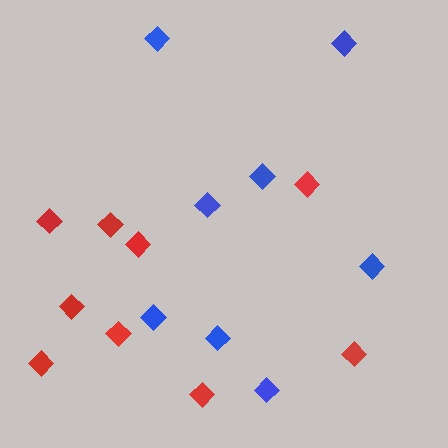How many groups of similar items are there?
There are 2 groups: one group of red diamonds (9) and one group of blue diamonds (8).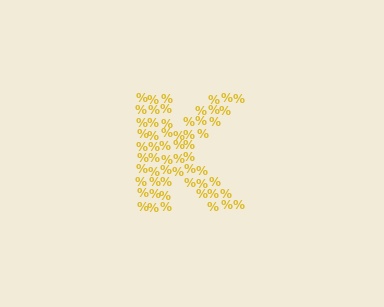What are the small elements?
The small elements are percent signs.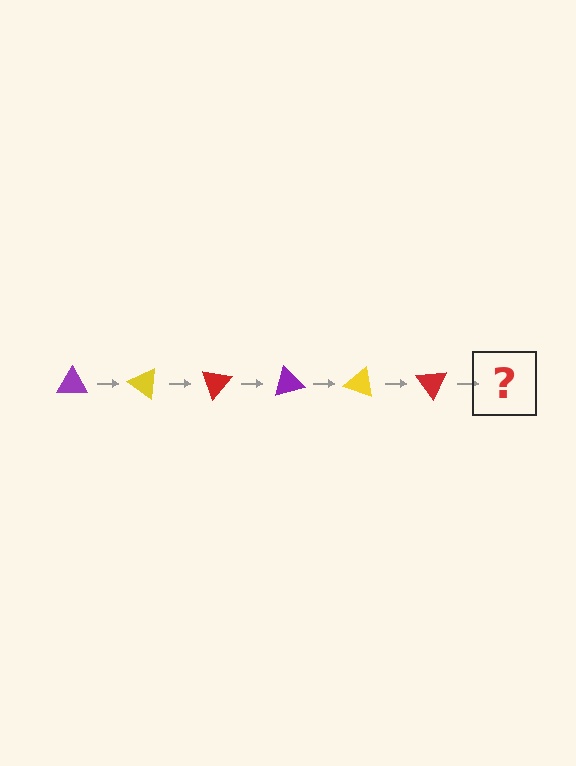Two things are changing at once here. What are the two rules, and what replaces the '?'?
The two rules are that it rotates 35 degrees each step and the color cycles through purple, yellow, and red. The '?' should be a purple triangle, rotated 210 degrees from the start.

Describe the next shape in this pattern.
It should be a purple triangle, rotated 210 degrees from the start.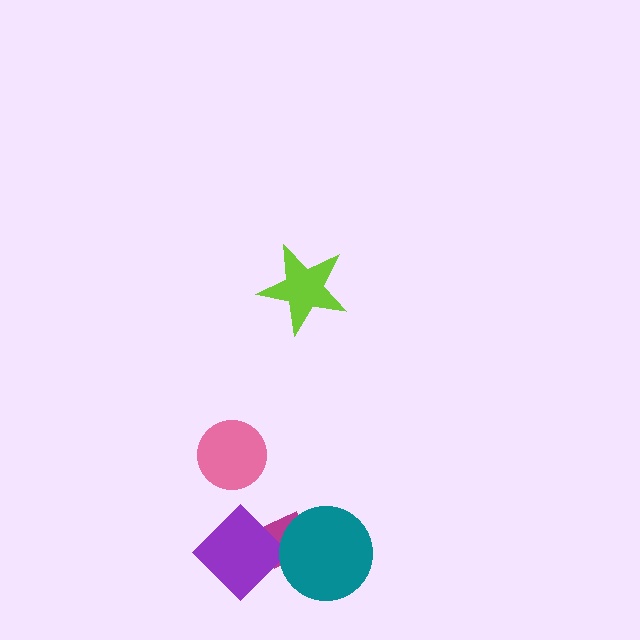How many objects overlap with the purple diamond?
1 object overlaps with the purple diamond.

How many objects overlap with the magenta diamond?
2 objects overlap with the magenta diamond.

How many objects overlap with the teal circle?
1 object overlaps with the teal circle.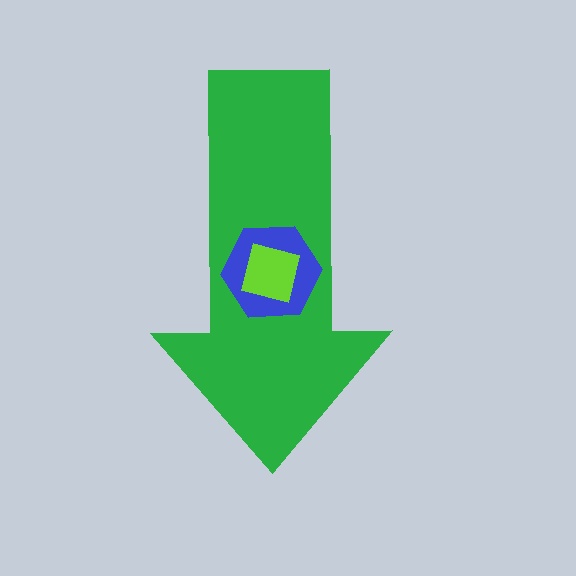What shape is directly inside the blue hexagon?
The lime square.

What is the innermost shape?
The lime square.